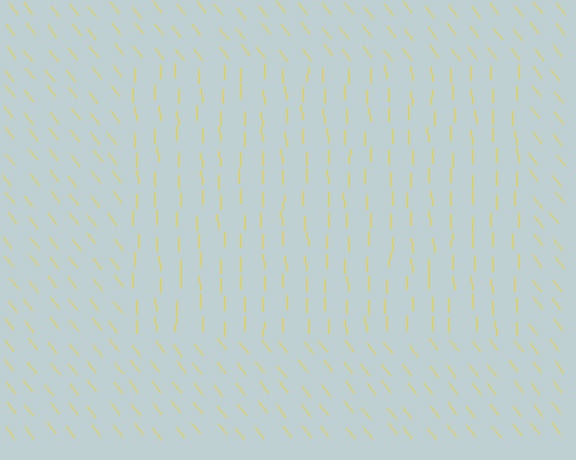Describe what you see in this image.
The image is filled with small yellow line segments. A rectangle region in the image has lines oriented differently from the surrounding lines, creating a visible texture boundary.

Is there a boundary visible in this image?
Yes, there is a texture boundary formed by a change in line orientation.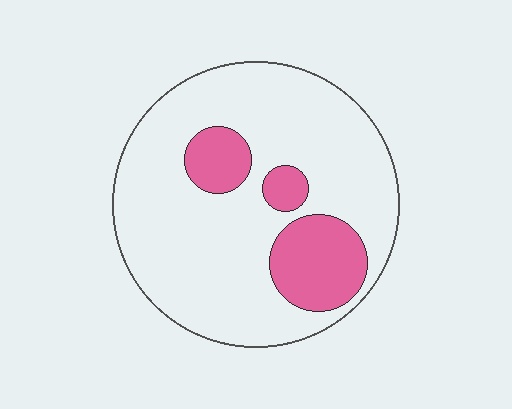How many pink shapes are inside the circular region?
3.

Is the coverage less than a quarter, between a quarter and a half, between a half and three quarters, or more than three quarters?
Less than a quarter.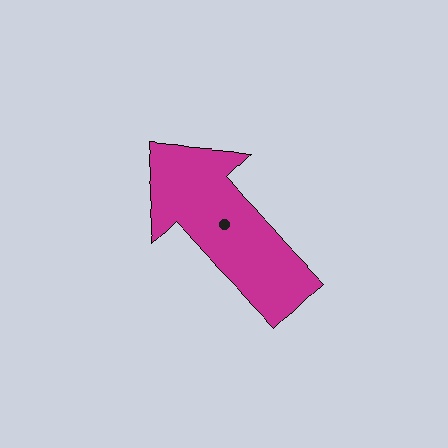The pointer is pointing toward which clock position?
Roughly 11 o'clock.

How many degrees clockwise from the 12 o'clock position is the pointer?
Approximately 316 degrees.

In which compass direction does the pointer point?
Northwest.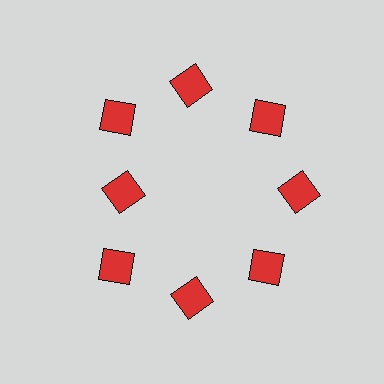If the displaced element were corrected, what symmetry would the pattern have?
It would have 8-fold rotational symmetry — the pattern would map onto itself every 45 degrees.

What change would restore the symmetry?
The symmetry would be restored by moving it outward, back onto the ring so that all 8 squares sit at equal angles and equal distance from the center.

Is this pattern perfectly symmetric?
No. The 8 red squares are arranged in a ring, but one element near the 9 o'clock position is pulled inward toward the center, breaking the 8-fold rotational symmetry.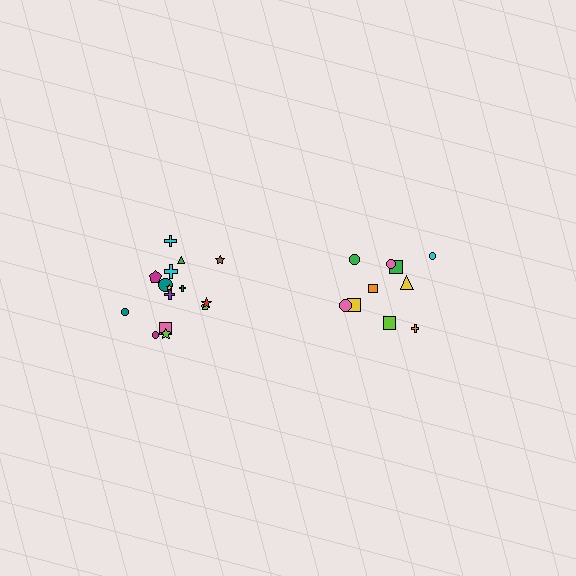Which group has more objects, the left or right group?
The left group.